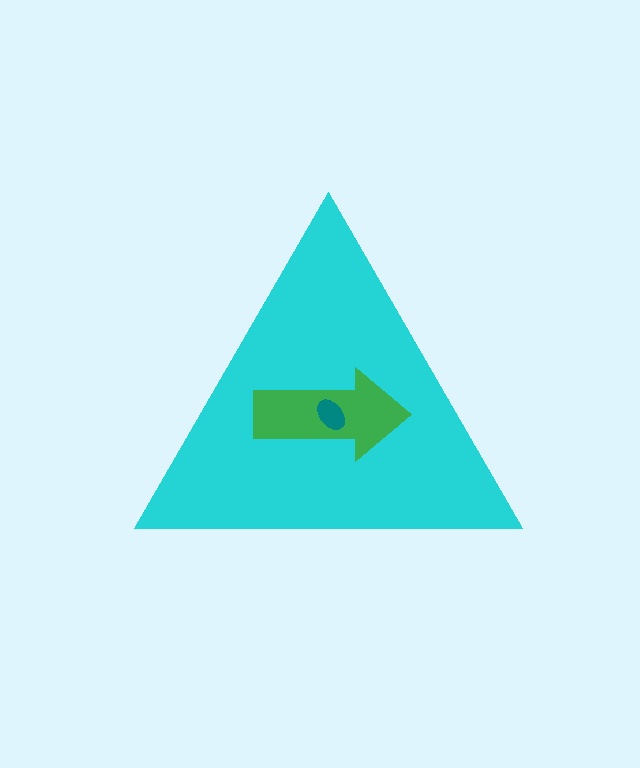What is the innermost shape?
The teal ellipse.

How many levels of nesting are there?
3.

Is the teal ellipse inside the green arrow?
Yes.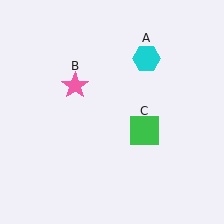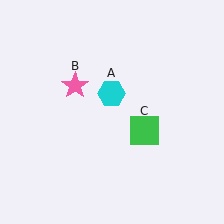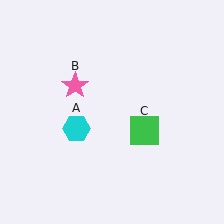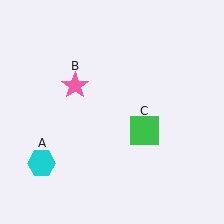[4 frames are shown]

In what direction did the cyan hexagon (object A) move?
The cyan hexagon (object A) moved down and to the left.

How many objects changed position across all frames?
1 object changed position: cyan hexagon (object A).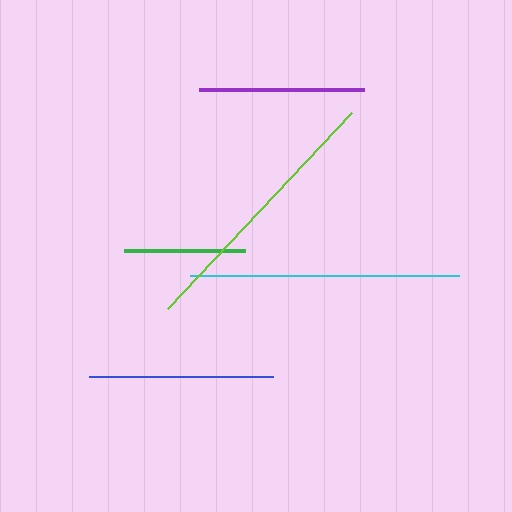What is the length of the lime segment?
The lime segment is approximately 269 pixels long.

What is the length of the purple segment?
The purple segment is approximately 165 pixels long.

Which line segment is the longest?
The lime line is the longest at approximately 269 pixels.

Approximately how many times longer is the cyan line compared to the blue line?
The cyan line is approximately 1.5 times the length of the blue line.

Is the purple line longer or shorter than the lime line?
The lime line is longer than the purple line.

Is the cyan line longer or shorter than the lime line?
The lime line is longer than the cyan line.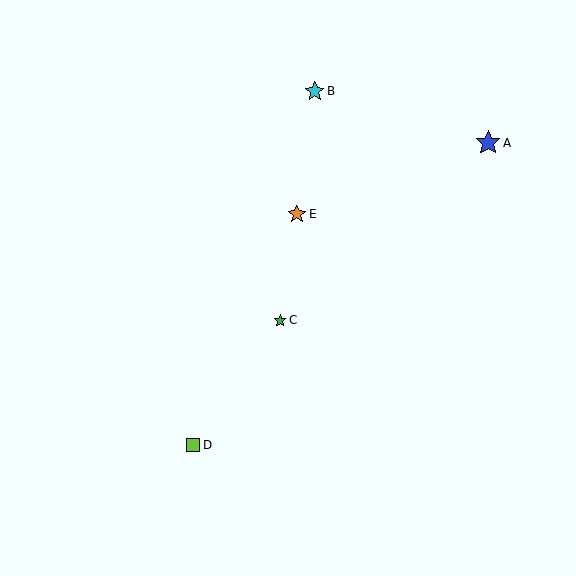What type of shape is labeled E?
Shape E is an orange star.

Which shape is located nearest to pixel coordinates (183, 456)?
The lime square (labeled D) at (193, 445) is nearest to that location.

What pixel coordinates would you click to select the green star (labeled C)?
Click at (280, 320) to select the green star C.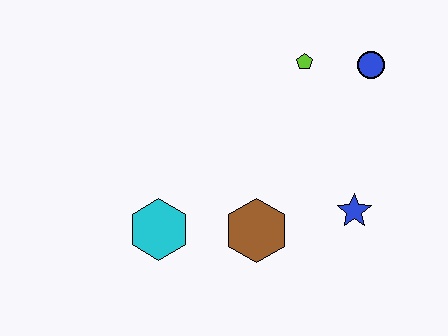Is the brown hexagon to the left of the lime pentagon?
Yes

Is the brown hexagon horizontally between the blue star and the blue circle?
No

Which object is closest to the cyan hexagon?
The brown hexagon is closest to the cyan hexagon.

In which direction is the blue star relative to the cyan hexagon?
The blue star is to the right of the cyan hexagon.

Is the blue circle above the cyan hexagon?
Yes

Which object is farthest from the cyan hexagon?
The blue circle is farthest from the cyan hexagon.